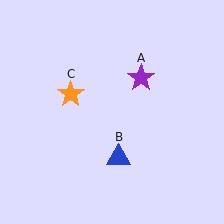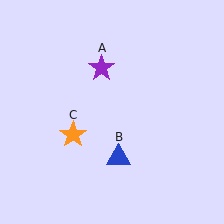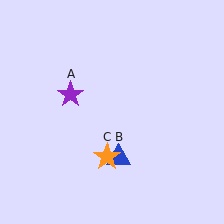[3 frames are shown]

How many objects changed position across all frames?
2 objects changed position: purple star (object A), orange star (object C).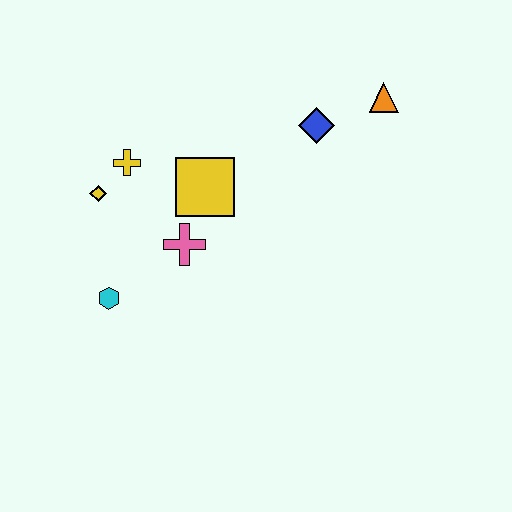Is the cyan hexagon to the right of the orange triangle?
No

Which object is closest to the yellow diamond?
The yellow cross is closest to the yellow diamond.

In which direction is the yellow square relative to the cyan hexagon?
The yellow square is above the cyan hexagon.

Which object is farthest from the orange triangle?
The cyan hexagon is farthest from the orange triangle.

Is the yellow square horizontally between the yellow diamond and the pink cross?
No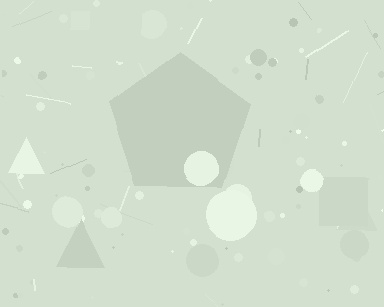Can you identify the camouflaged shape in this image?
The camouflaged shape is a pentagon.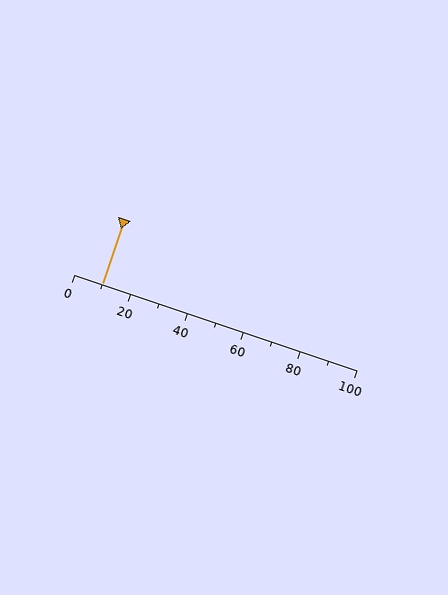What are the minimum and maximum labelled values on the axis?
The axis runs from 0 to 100.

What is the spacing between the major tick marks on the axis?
The major ticks are spaced 20 apart.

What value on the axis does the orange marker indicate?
The marker indicates approximately 10.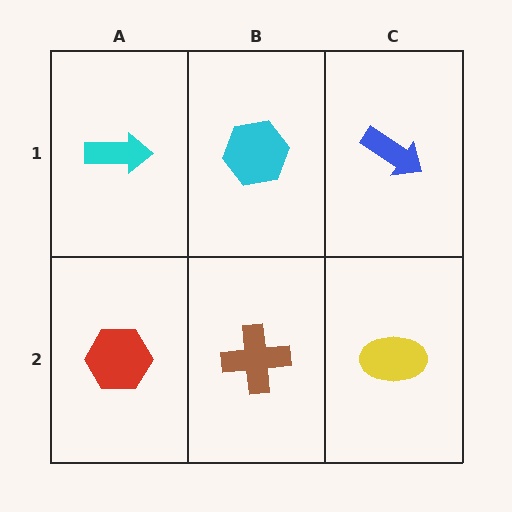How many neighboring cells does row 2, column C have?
2.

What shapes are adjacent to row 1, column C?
A yellow ellipse (row 2, column C), a cyan hexagon (row 1, column B).